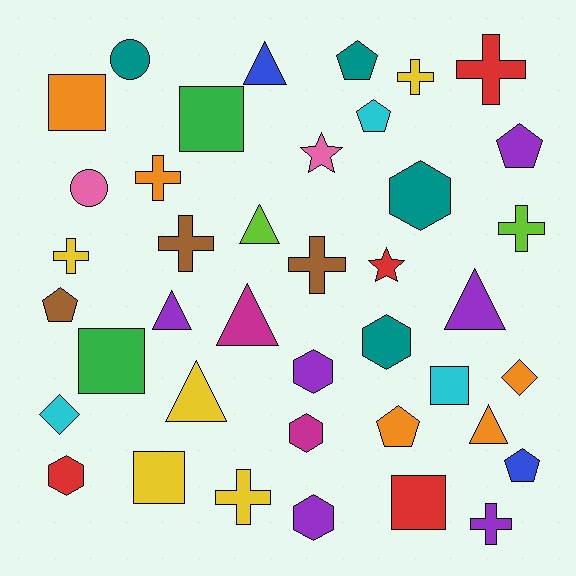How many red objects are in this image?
There are 4 red objects.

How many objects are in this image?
There are 40 objects.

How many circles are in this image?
There are 2 circles.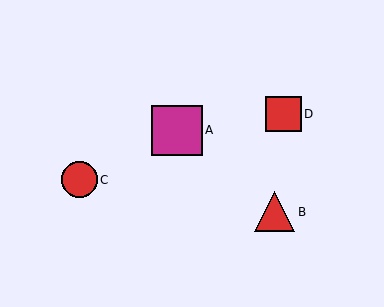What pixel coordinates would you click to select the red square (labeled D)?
Click at (283, 114) to select the red square D.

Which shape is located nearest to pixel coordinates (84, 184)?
The red circle (labeled C) at (79, 180) is nearest to that location.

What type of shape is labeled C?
Shape C is a red circle.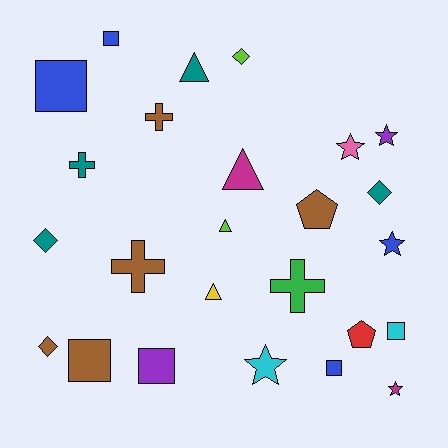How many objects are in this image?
There are 25 objects.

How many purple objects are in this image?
There are 2 purple objects.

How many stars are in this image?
There are 5 stars.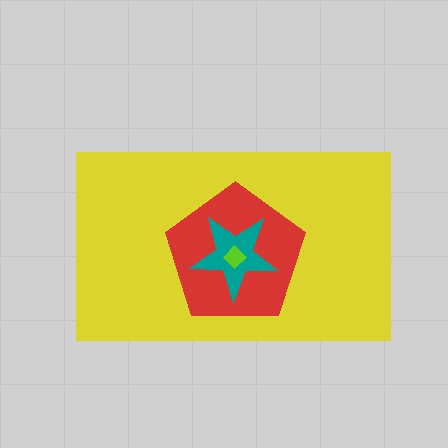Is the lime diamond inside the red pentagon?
Yes.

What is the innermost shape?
The lime diamond.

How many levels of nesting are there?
4.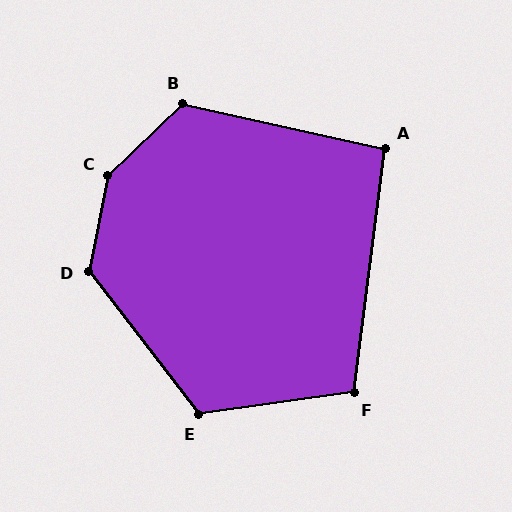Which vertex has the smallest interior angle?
A, at approximately 95 degrees.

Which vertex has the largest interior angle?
C, at approximately 145 degrees.